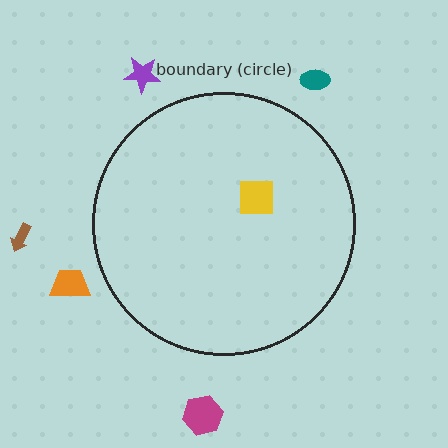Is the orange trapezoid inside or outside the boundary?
Outside.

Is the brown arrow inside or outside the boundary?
Outside.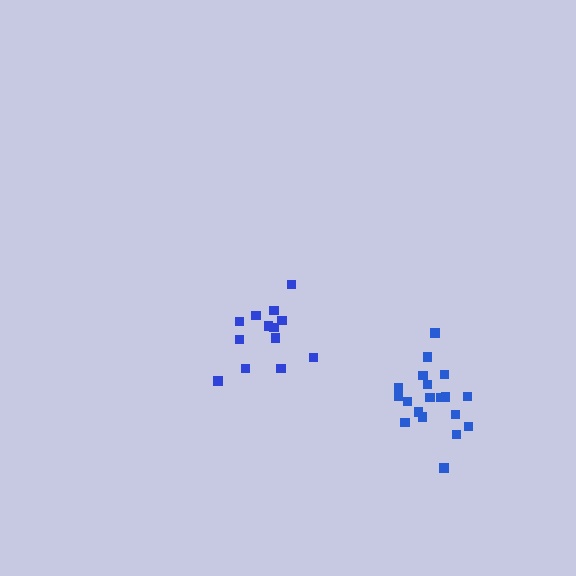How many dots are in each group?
Group 1: 19 dots, Group 2: 13 dots (32 total).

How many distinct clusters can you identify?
There are 2 distinct clusters.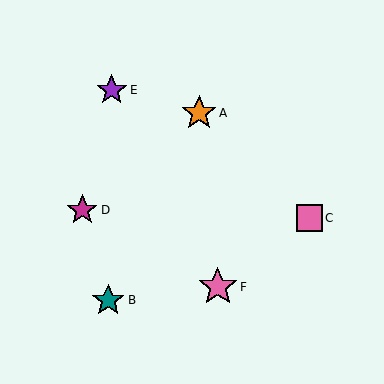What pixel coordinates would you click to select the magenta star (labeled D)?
Click at (82, 210) to select the magenta star D.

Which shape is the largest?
The pink star (labeled F) is the largest.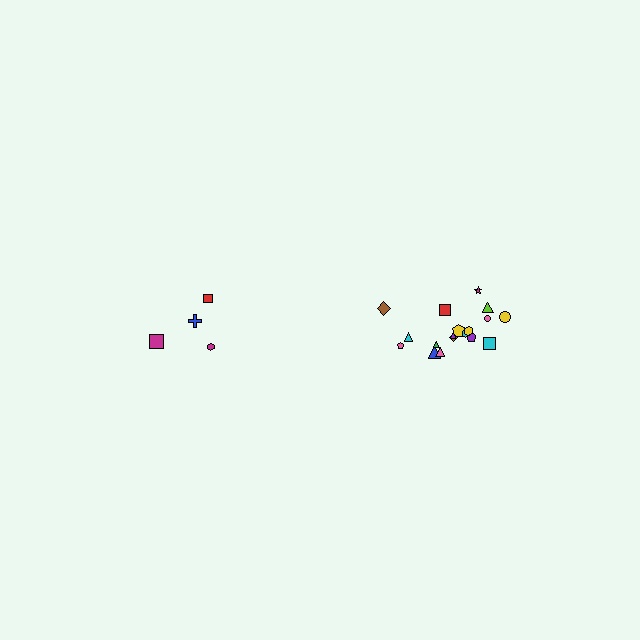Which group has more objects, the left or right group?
The right group.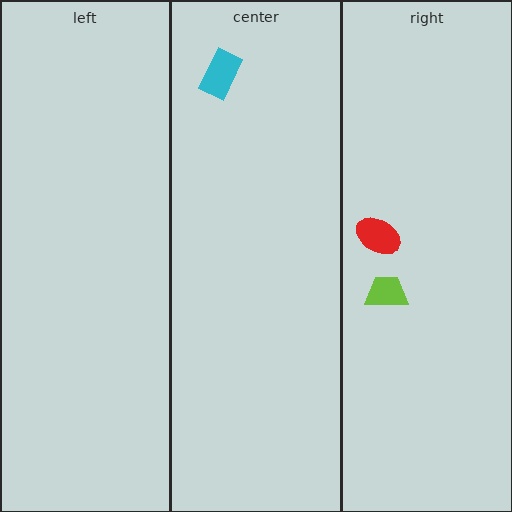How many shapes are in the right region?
2.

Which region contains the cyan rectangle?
The center region.